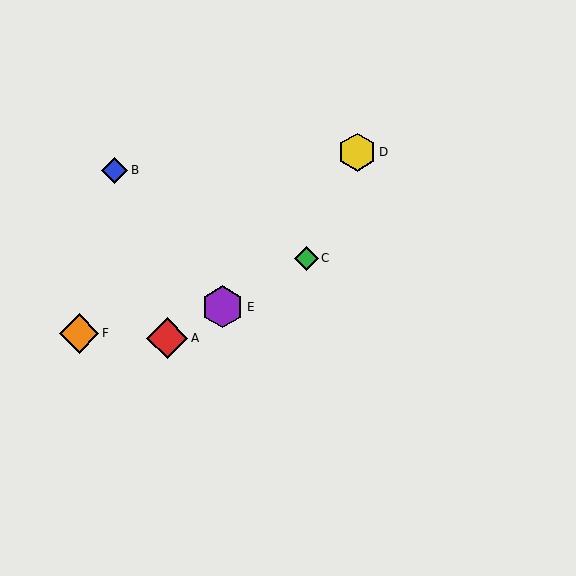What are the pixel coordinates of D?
Object D is at (357, 152).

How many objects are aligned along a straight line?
3 objects (A, C, E) are aligned along a straight line.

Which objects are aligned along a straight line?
Objects A, C, E are aligned along a straight line.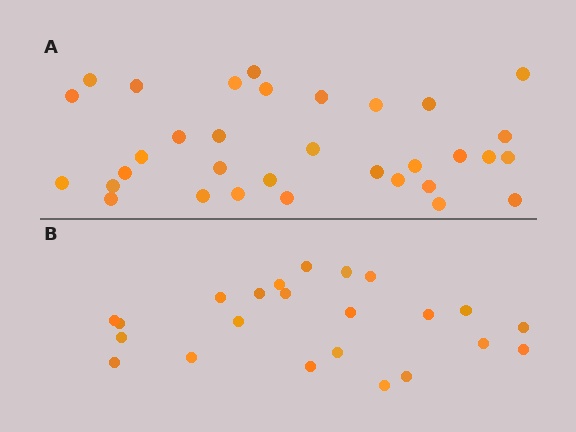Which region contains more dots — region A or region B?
Region A (the top region) has more dots.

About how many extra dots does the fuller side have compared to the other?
Region A has roughly 10 or so more dots than region B.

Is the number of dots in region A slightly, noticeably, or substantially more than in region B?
Region A has noticeably more, but not dramatically so. The ratio is roughly 1.4 to 1.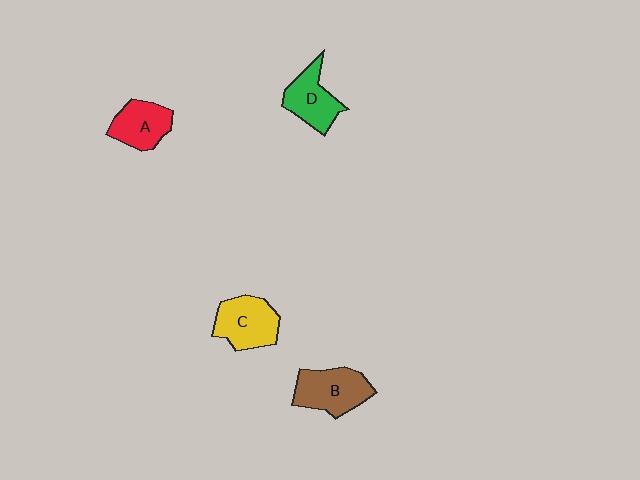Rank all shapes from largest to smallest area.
From largest to smallest: B (brown), C (yellow), D (green), A (red).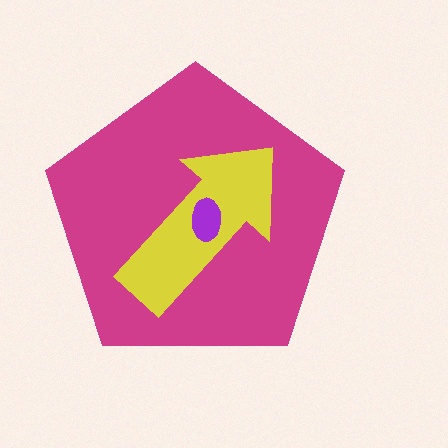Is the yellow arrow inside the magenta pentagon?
Yes.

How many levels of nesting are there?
3.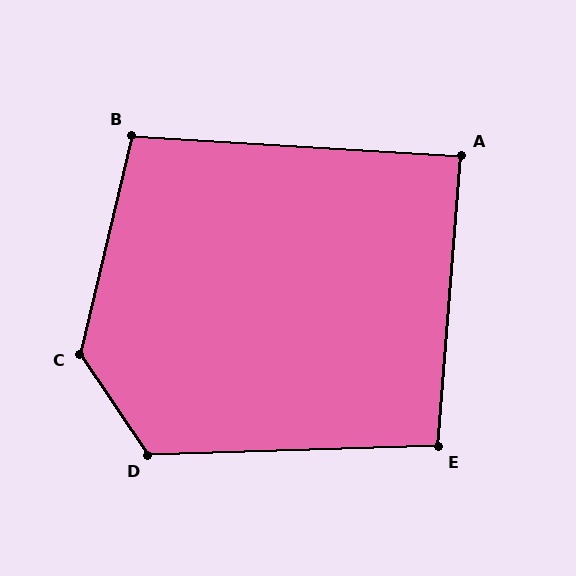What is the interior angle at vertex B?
Approximately 100 degrees (obtuse).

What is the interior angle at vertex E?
Approximately 96 degrees (obtuse).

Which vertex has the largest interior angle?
C, at approximately 133 degrees.